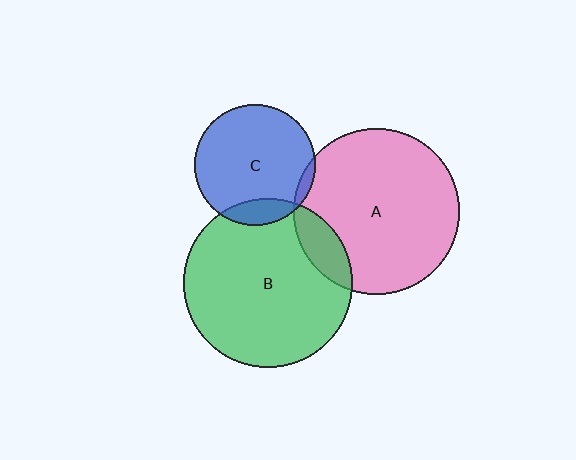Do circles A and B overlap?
Yes.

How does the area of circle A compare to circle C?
Approximately 1.9 times.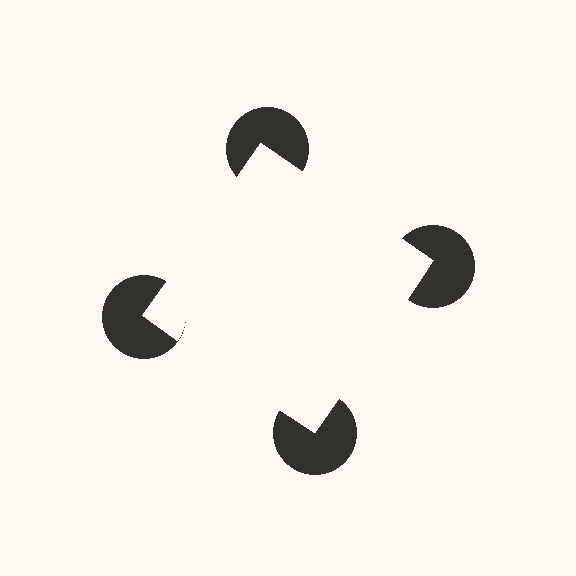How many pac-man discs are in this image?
There are 4 — one at each vertex of the illusory square.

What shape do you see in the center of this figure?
An illusory square — its edges are inferred from the aligned wedge cuts in the pac-man discs, not physically drawn.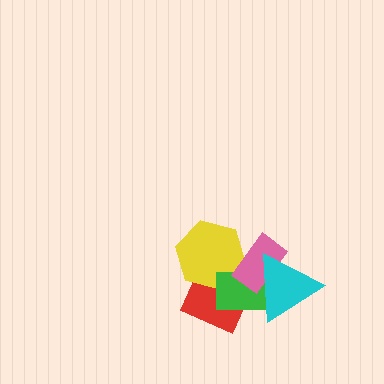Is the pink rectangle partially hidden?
Yes, it is partially covered by another shape.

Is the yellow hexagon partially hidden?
Yes, it is partially covered by another shape.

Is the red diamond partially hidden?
Yes, it is partially covered by another shape.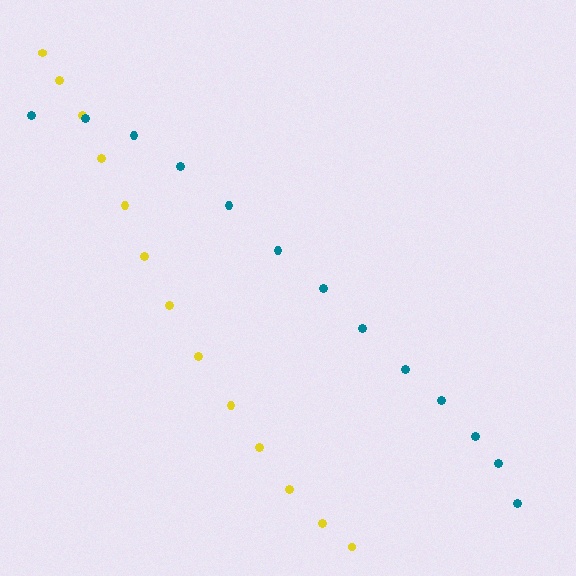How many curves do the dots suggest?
There are 2 distinct paths.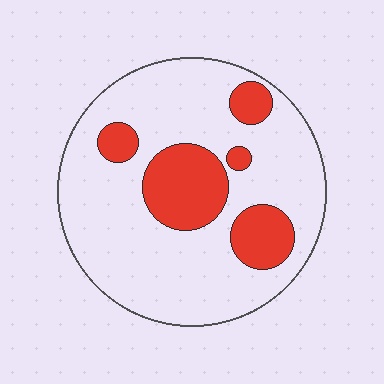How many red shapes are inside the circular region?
5.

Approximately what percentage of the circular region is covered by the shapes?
Approximately 20%.